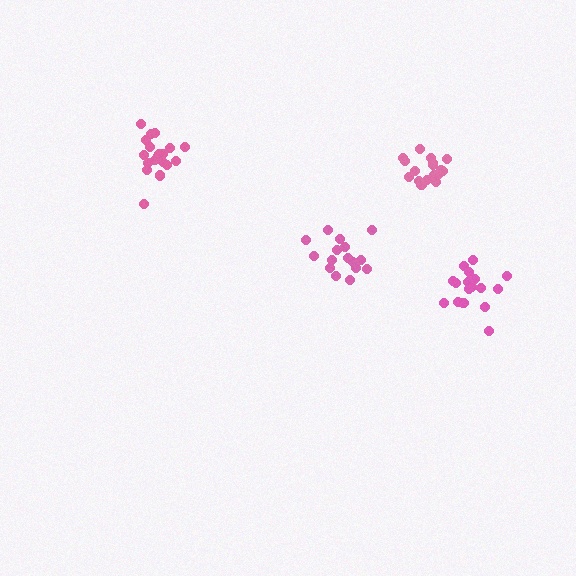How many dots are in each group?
Group 1: 16 dots, Group 2: 17 dots, Group 3: 17 dots, Group 4: 19 dots (69 total).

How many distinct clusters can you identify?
There are 4 distinct clusters.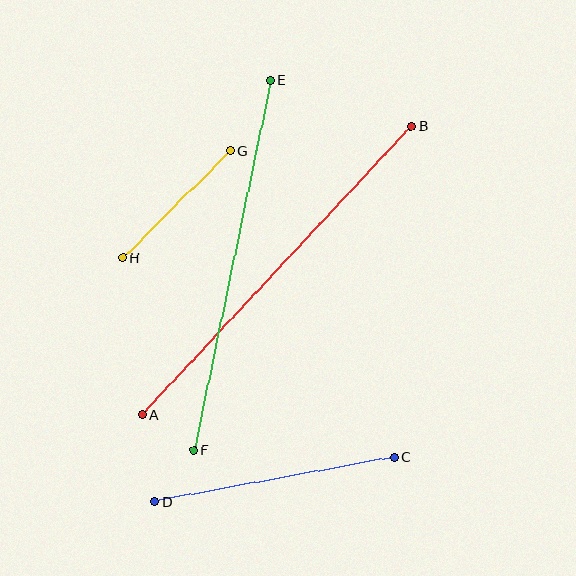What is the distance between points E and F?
The distance is approximately 377 pixels.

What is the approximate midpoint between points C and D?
The midpoint is at approximately (274, 479) pixels.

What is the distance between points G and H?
The distance is approximately 152 pixels.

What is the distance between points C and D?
The distance is approximately 244 pixels.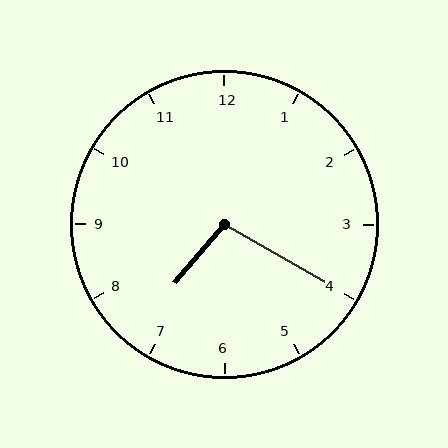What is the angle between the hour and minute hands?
Approximately 100 degrees.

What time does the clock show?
7:20.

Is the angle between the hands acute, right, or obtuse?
It is obtuse.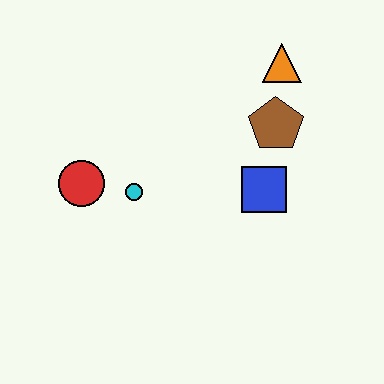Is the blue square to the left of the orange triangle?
Yes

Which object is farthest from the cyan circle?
The orange triangle is farthest from the cyan circle.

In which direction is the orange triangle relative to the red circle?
The orange triangle is to the right of the red circle.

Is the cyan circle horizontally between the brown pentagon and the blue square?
No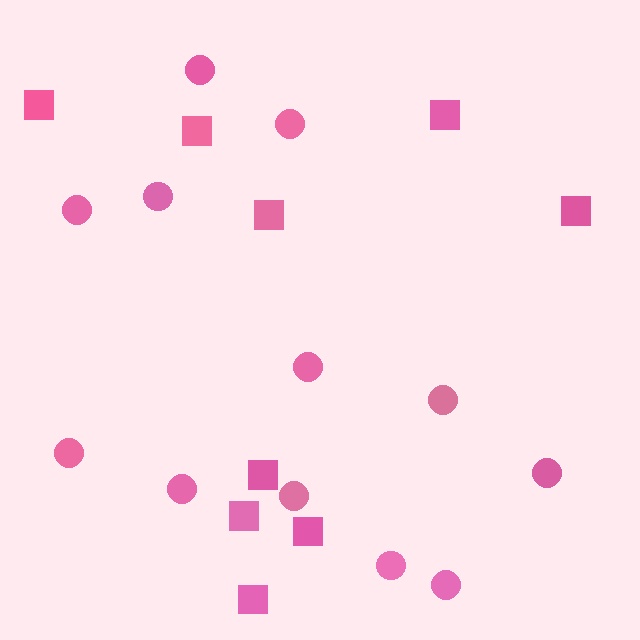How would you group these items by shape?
There are 2 groups: one group of circles (12) and one group of squares (9).